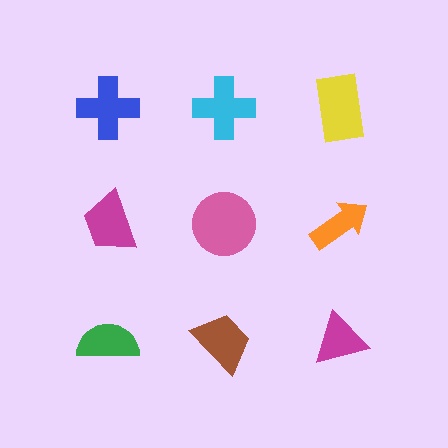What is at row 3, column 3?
A magenta triangle.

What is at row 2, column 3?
An orange arrow.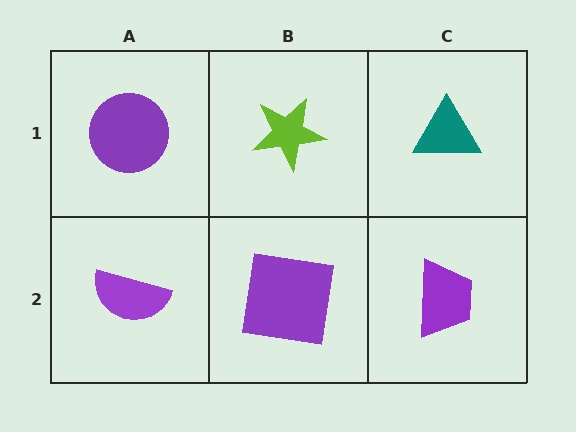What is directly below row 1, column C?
A purple trapezoid.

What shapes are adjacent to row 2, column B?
A lime star (row 1, column B), a purple semicircle (row 2, column A), a purple trapezoid (row 2, column C).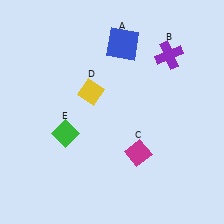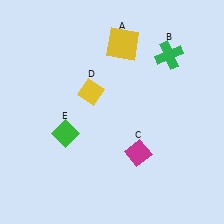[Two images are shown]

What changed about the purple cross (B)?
In Image 1, B is purple. In Image 2, it changed to green.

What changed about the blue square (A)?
In Image 1, A is blue. In Image 2, it changed to yellow.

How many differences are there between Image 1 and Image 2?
There are 2 differences between the two images.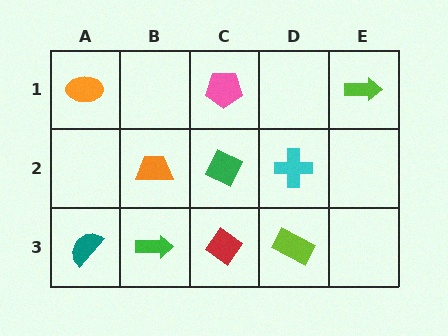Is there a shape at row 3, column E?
No, that cell is empty.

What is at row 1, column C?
A pink pentagon.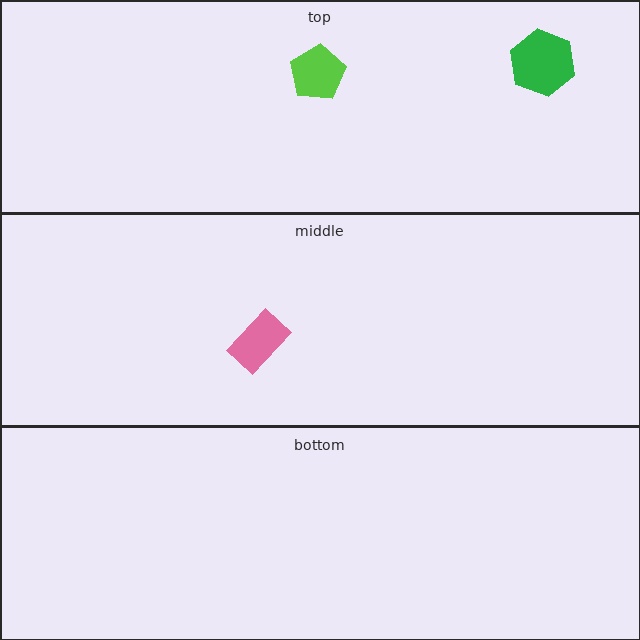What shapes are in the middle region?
The pink rectangle.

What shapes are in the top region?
The green hexagon, the lime pentagon.